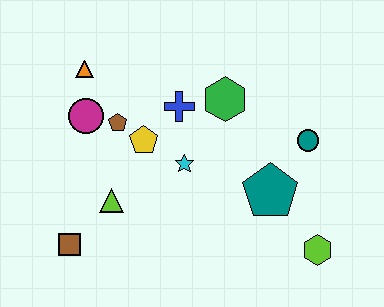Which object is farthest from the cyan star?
The lime hexagon is farthest from the cyan star.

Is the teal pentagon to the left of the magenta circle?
No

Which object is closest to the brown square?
The lime triangle is closest to the brown square.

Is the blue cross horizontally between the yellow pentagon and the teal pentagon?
Yes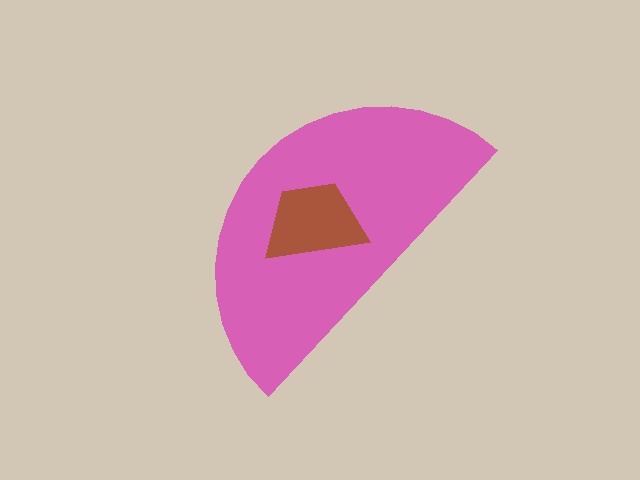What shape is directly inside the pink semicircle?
The brown trapezoid.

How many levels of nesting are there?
2.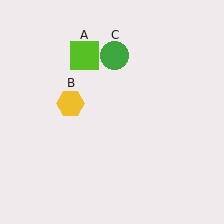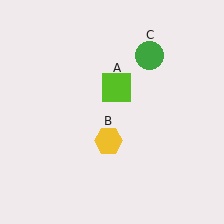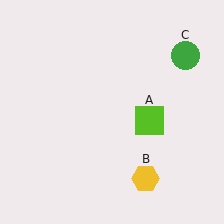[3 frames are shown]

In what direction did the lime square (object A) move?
The lime square (object A) moved down and to the right.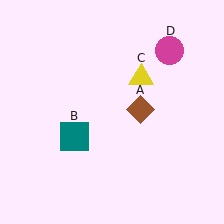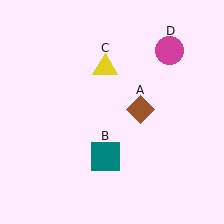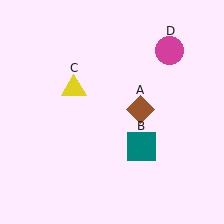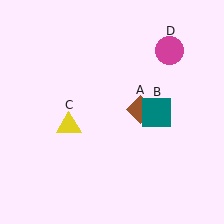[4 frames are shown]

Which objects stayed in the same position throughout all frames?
Brown diamond (object A) and magenta circle (object D) remained stationary.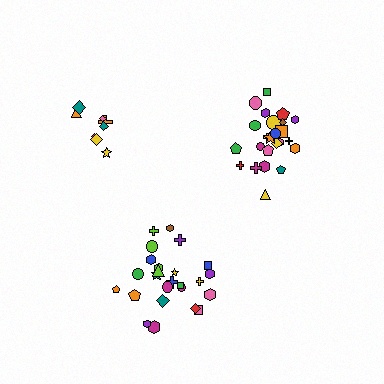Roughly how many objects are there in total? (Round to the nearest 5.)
Roughly 60 objects in total.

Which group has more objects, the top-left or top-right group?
The top-right group.